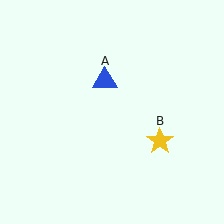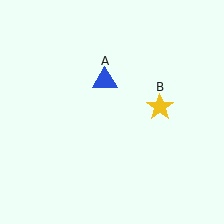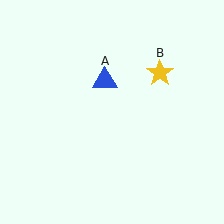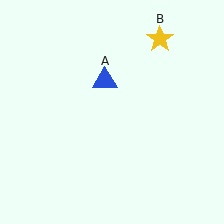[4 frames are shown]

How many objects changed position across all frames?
1 object changed position: yellow star (object B).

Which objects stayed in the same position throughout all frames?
Blue triangle (object A) remained stationary.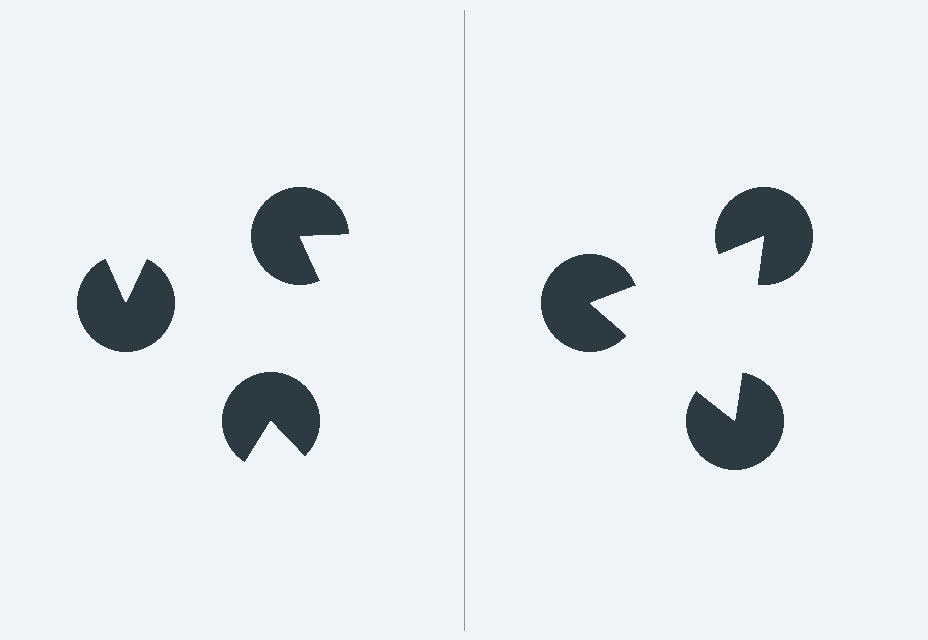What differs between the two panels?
The pac-man discs are positioned identically on both sides; only the wedge orientations differ. On the right they align to a triangle; on the left they are misaligned.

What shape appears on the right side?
An illusory triangle.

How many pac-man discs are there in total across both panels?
6 — 3 on each side.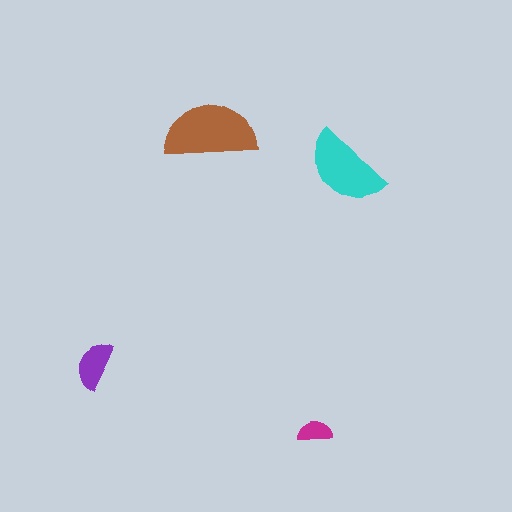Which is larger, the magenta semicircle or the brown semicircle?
The brown one.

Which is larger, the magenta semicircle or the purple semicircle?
The purple one.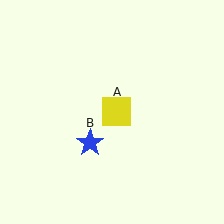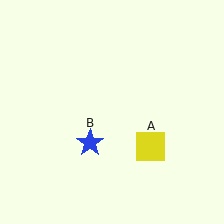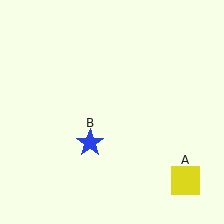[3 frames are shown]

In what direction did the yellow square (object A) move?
The yellow square (object A) moved down and to the right.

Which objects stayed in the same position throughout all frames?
Blue star (object B) remained stationary.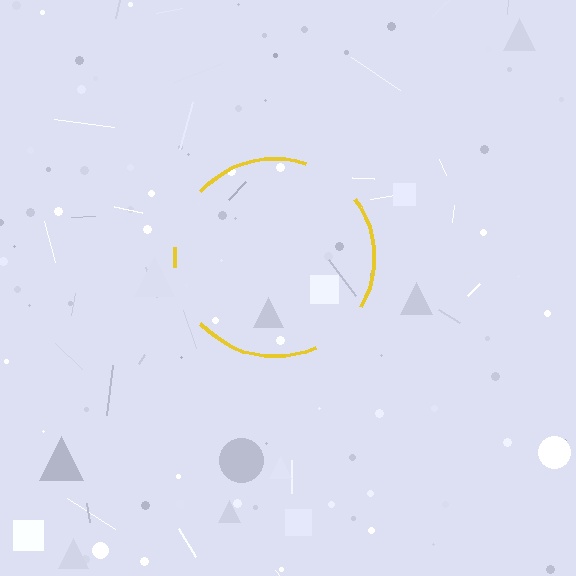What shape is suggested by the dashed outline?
The dashed outline suggests a circle.